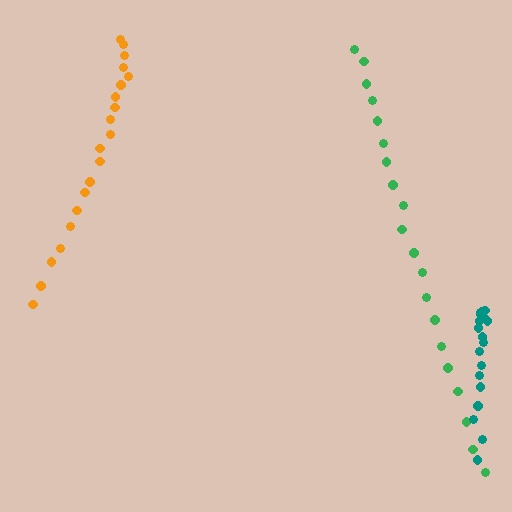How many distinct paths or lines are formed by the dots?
There are 3 distinct paths.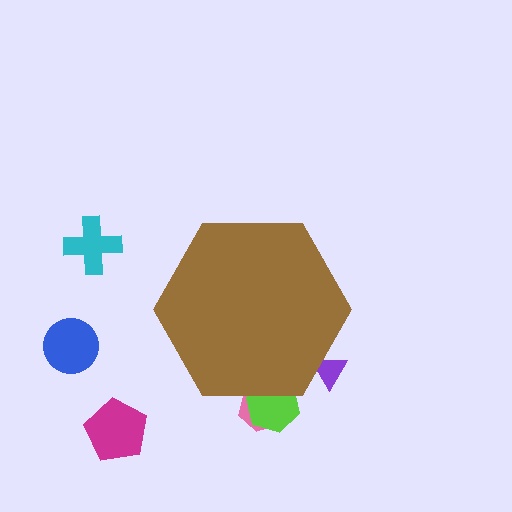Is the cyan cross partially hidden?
No, the cyan cross is fully visible.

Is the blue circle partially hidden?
No, the blue circle is fully visible.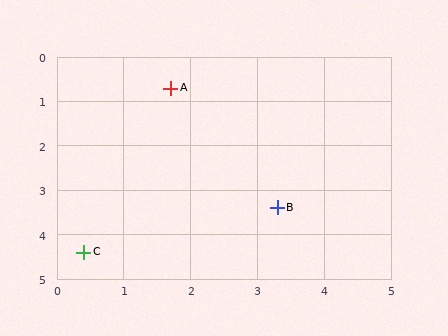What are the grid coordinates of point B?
Point B is at approximately (3.3, 3.4).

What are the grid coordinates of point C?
Point C is at approximately (0.4, 4.4).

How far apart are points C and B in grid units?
Points C and B are about 3.1 grid units apart.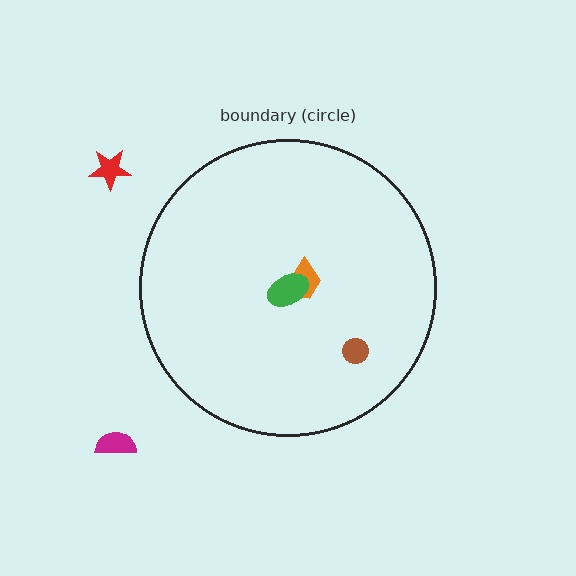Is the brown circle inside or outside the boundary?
Inside.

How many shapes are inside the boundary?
3 inside, 2 outside.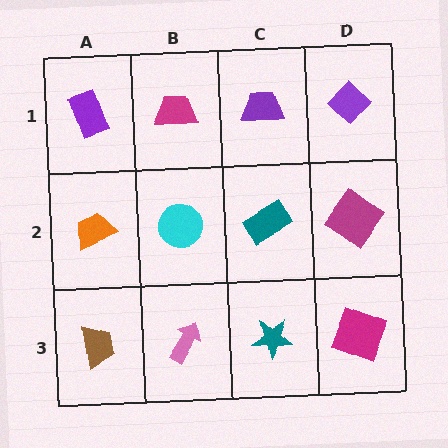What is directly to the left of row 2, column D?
A teal rectangle.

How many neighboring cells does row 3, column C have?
3.